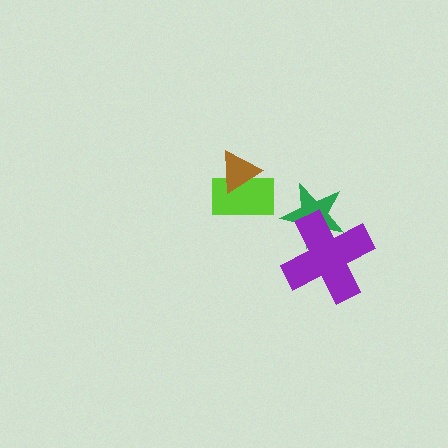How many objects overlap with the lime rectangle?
1 object overlaps with the lime rectangle.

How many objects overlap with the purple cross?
1 object overlaps with the purple cross.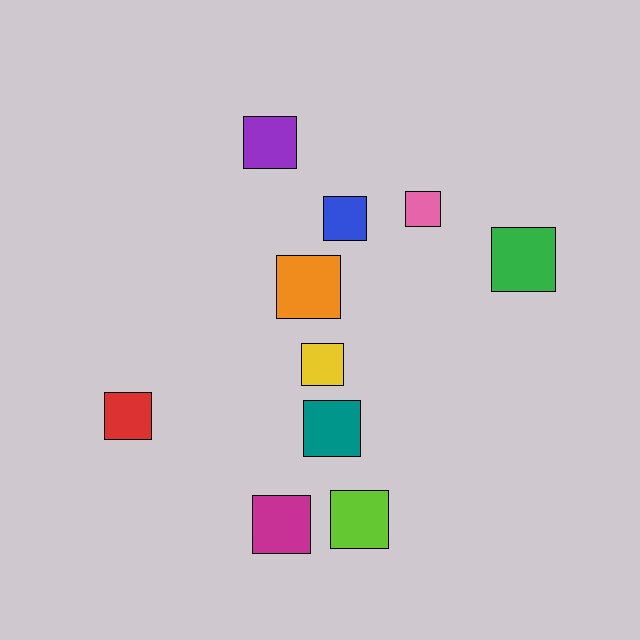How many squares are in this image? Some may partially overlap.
There are 10 squares.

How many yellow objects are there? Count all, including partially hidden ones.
There is 1 yellow object.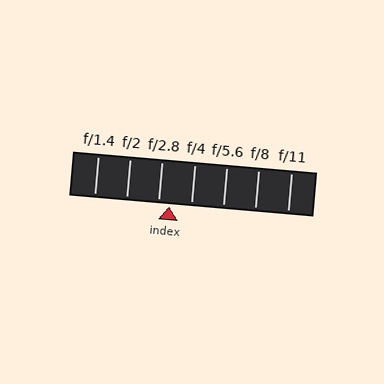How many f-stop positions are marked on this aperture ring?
There are 7 f-stop positions marked.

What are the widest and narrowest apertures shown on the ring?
The widest aperture shown is f/1.4 and the narrowest is f/11.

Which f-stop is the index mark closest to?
The index mark is closest to f/2.8.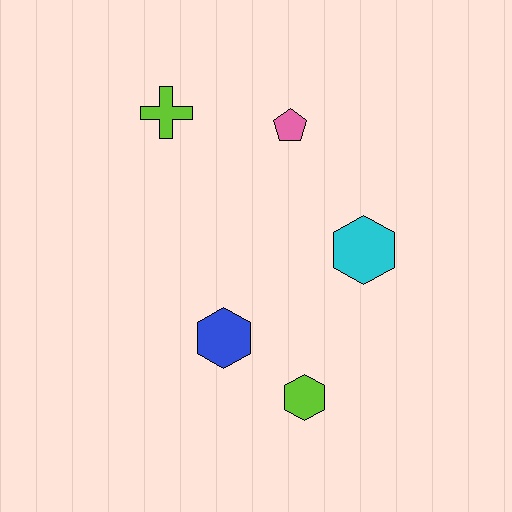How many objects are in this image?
There are 5 objects.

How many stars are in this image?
There are no stars.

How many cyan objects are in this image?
There is 1 cyan object.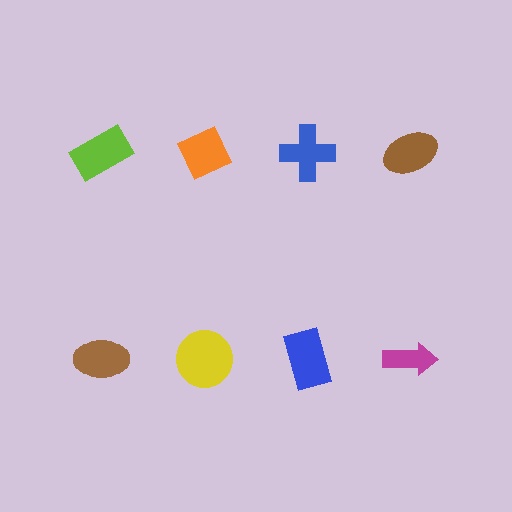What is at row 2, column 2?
A yellow circle.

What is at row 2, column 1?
A brown ellipse.